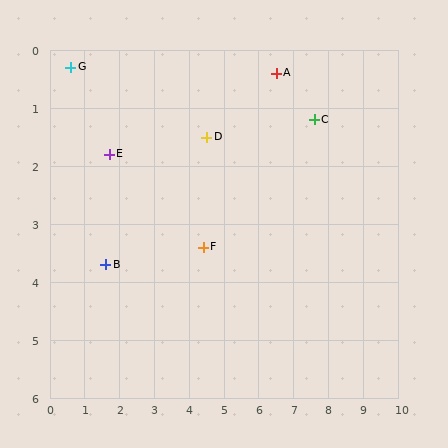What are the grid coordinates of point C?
Point C is at approximately (7.6, 1.2).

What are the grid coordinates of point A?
Point A is at approximately (6.5, 0.4).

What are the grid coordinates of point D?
Point D is at approximately (4.5, 1.5).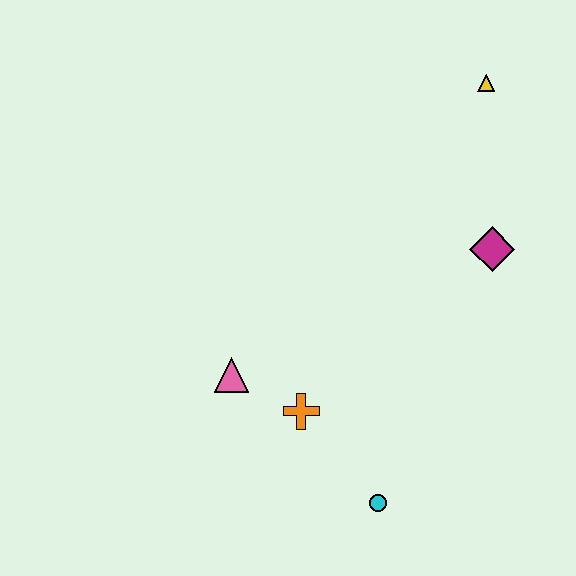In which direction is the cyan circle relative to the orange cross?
The cyan circle is below the orange cross.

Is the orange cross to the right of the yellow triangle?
No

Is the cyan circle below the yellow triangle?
Yes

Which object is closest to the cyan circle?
The orange cross is closest to the cyan circle.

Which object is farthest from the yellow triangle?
The cyan circle is farthest from the yellow triangle.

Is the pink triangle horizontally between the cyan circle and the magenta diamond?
No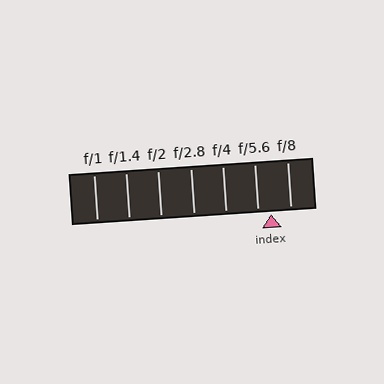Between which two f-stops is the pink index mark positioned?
The index mark is between f/5.6 and f/8.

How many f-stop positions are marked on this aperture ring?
There are 7 f-stop positions marked.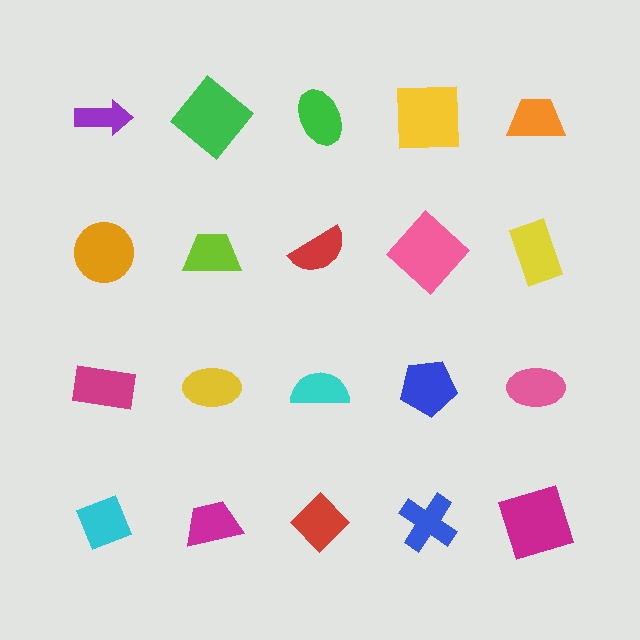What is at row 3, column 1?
A magenta rectangle.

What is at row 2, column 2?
A lime trapezoid.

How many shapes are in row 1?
5 shapes.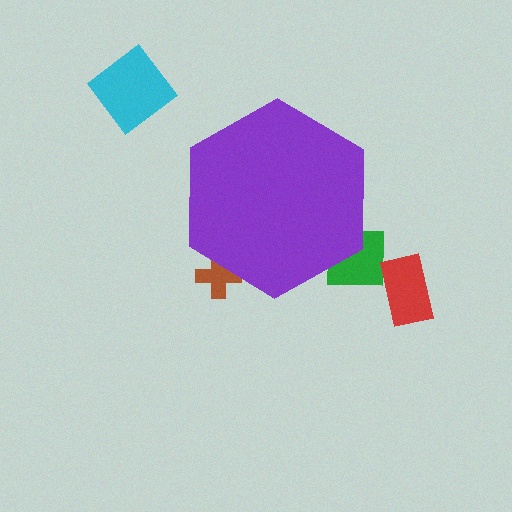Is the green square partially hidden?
Yes, the green square is partially hidden behind the purple hexagon.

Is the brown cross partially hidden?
Yes, the brown cross is partially hidden behind the purple hexagon.